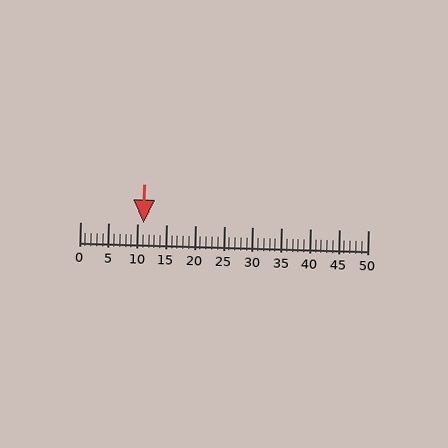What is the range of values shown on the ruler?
The ruler shows values from 0 to 50.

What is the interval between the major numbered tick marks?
The major tick marks are spaced 5 units apart.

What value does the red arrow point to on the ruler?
The red arrow points to approximately 11.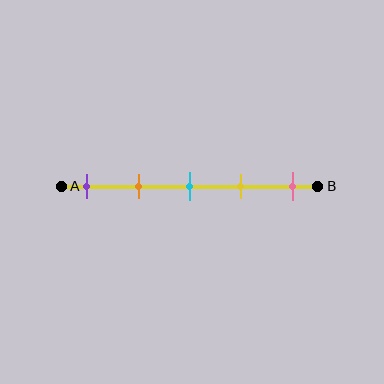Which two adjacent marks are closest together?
The cyan and yellow marks are the closest adjacent pair.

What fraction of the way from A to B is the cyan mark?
The cyan mark is approximately 50% (0.5) of the way from A to B.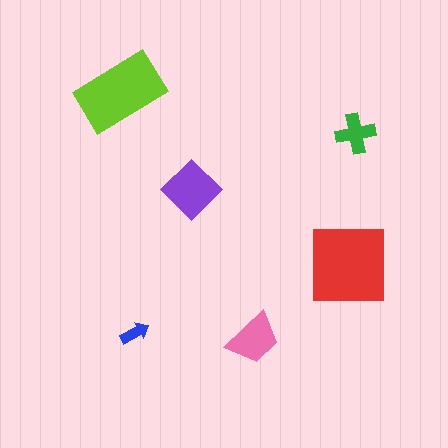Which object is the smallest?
The blue arrow.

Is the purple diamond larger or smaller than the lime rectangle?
Smaller.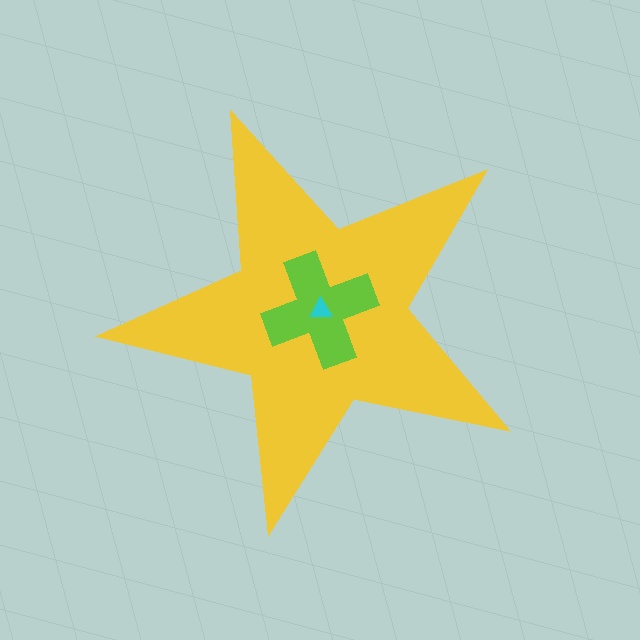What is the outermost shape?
The yellow star.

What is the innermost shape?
The cyan triangle.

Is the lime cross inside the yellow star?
Yes.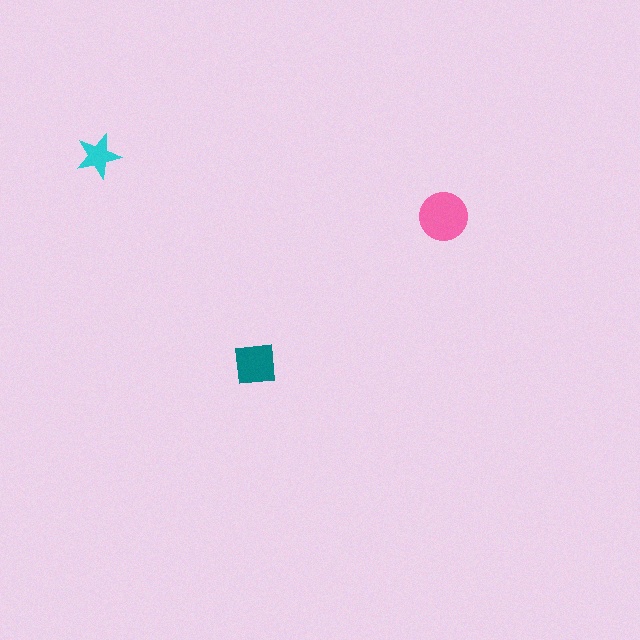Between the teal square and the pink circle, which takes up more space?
The pink circle.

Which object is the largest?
The pink circle.